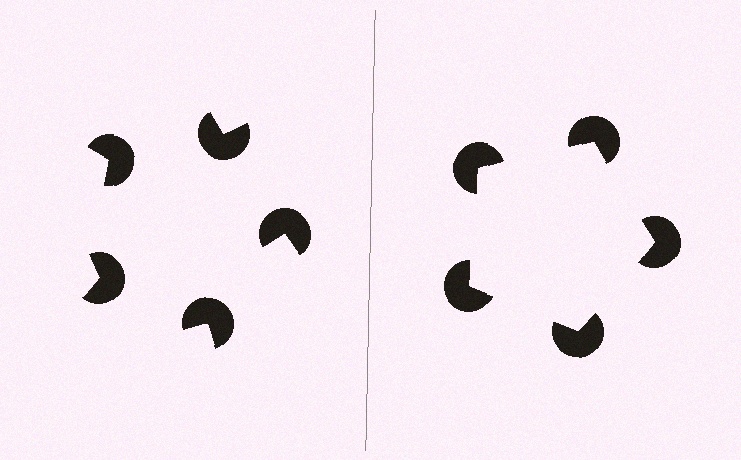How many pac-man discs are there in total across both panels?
10 — 5 on each side.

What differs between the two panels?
The pac-man discs are positioned identically on both sides; only the wedge orientations differ. On the right they align to a pentagon; on the left they are misaligned.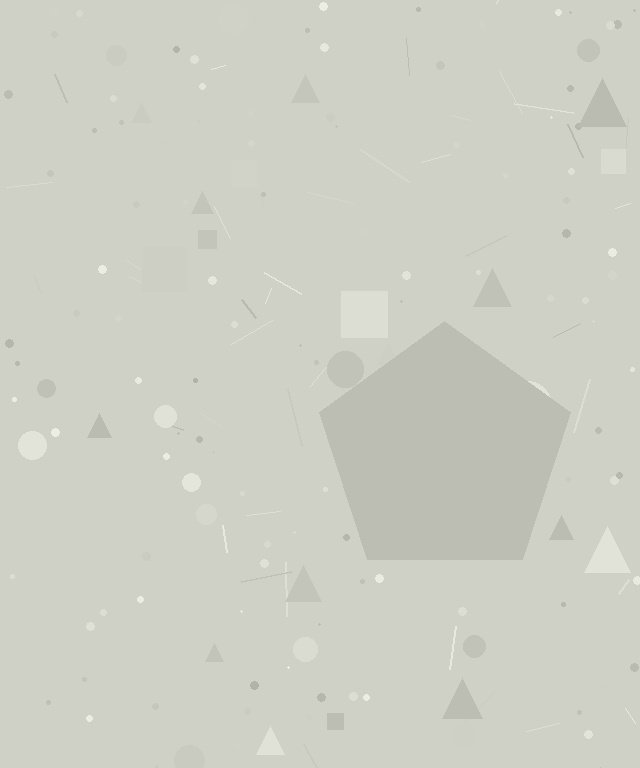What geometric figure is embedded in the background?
A pentagon is embedded in the background.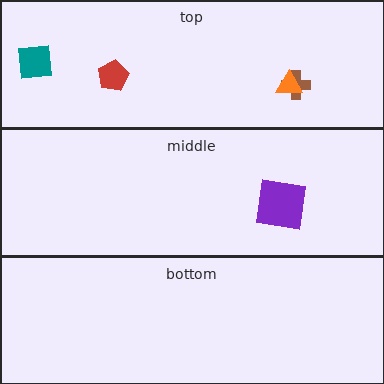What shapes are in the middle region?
The purple square.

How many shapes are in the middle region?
1.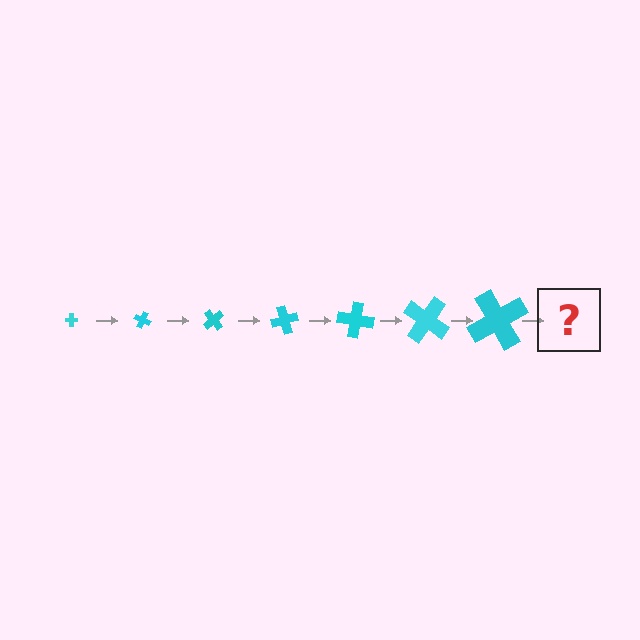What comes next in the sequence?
The next element should be a cross, larger than the previous one and rotated 175 degrees from the start.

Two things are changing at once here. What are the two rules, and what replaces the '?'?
The two rules are that the cross grows larger each step and it rotates 25 degrees each step. The '?' should be a cross, larger than the previous one and rotated 175 degrees from the start.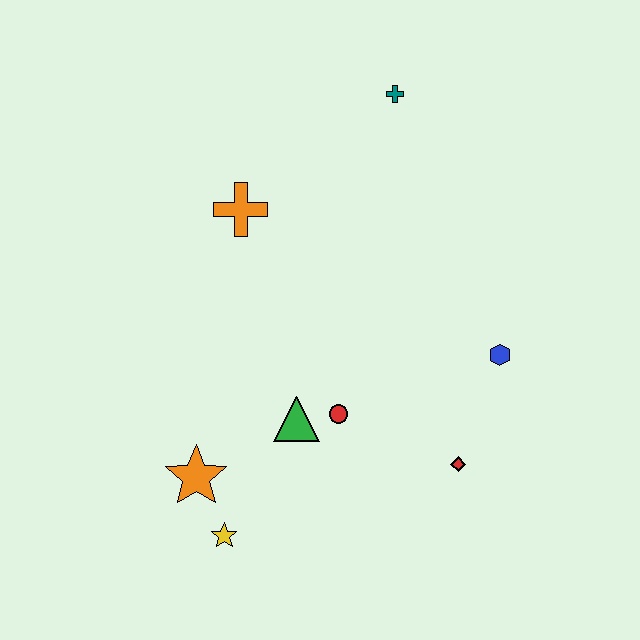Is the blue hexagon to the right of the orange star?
Yes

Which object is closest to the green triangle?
The red circle is closest to the green triangle.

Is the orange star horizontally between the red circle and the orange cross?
No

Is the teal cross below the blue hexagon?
No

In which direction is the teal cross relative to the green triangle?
The teal cross is above the green triangle.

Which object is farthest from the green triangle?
The teal cross is farthest from the green triangle.